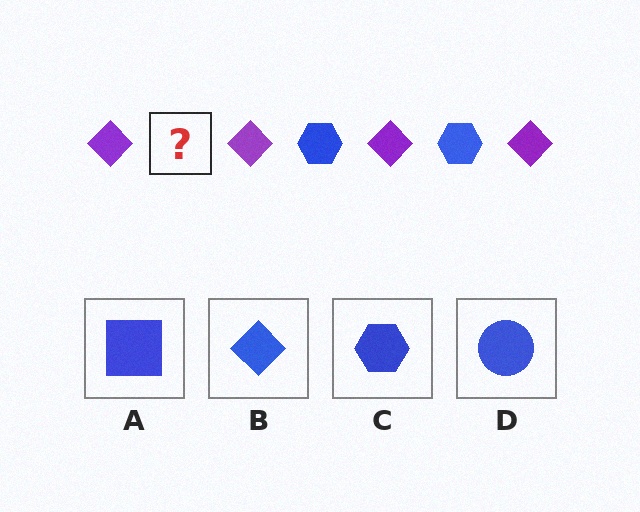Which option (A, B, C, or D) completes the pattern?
C.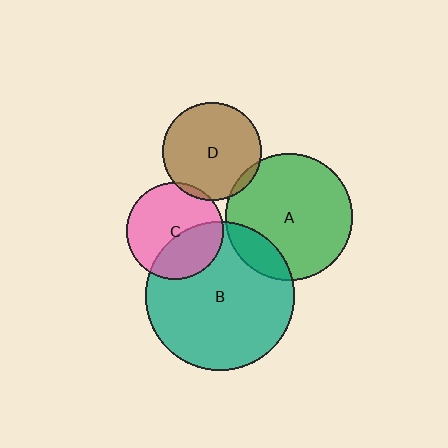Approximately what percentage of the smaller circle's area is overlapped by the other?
Approximately 5%.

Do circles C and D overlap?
Yes.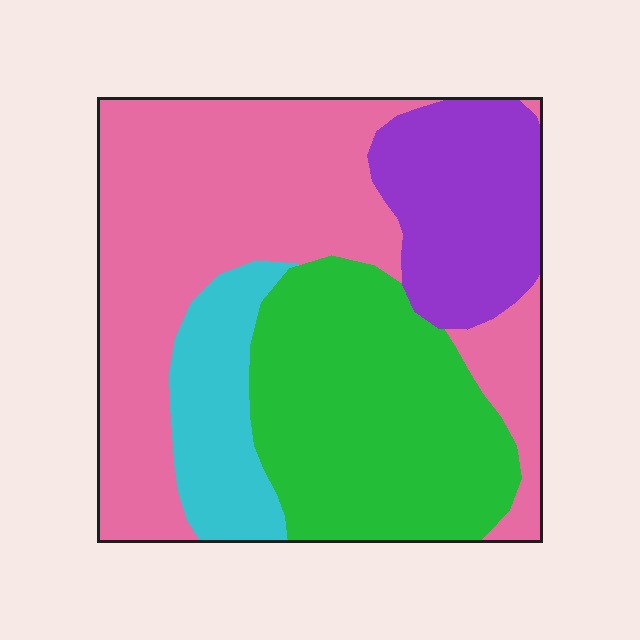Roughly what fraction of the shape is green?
Green covers about 30% of the shape.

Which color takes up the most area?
Pink, at roughly 45%.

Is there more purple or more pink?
Pink.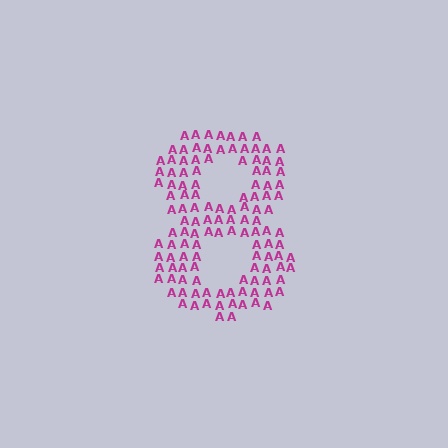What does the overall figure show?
The overall figure shows the digit 8.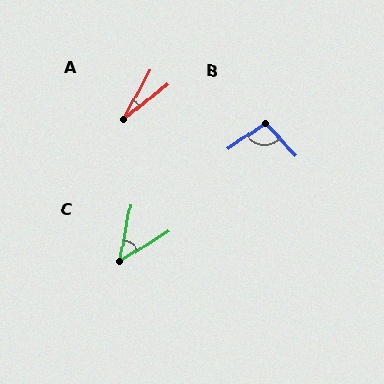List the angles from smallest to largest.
A (24°), C (47°), B (99°).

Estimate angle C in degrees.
Approximately 47 degrees.